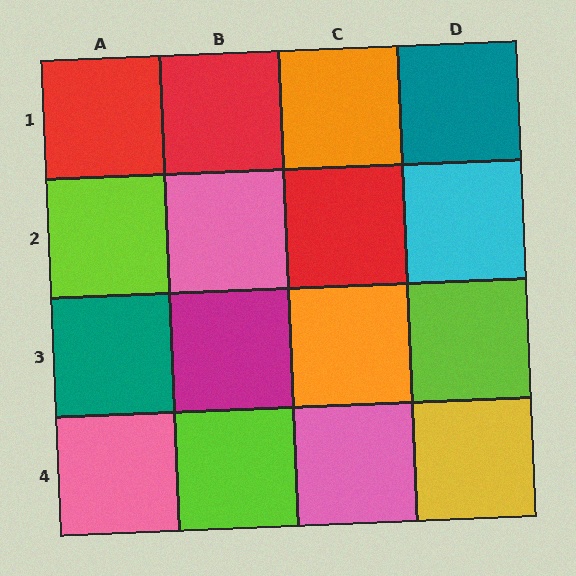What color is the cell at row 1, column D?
Teal.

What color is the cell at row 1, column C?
Orange.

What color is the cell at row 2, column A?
Lime.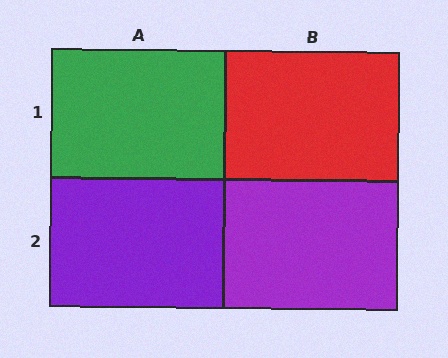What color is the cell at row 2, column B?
Purple.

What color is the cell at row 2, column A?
Purple.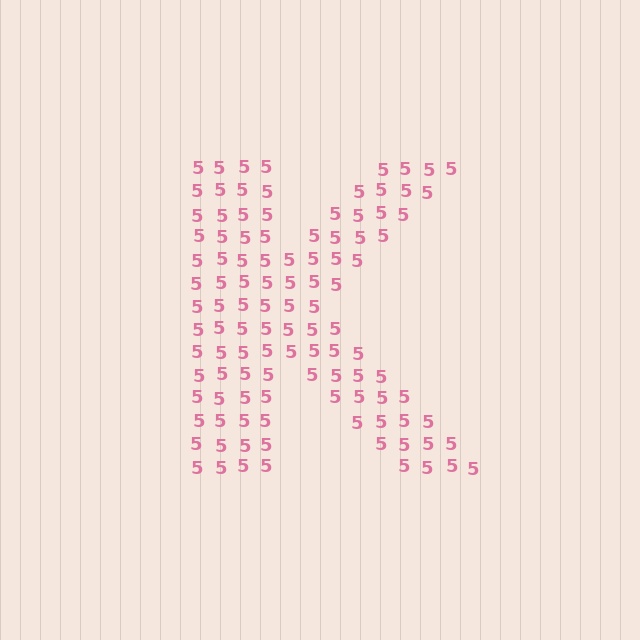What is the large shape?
The large shape is the letter K.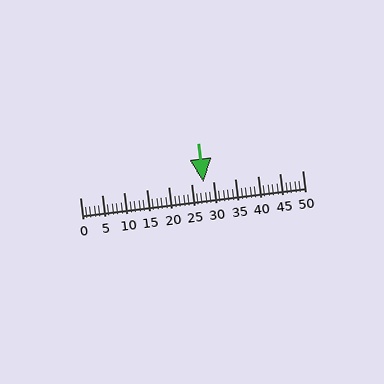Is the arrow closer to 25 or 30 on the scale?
The arrow is closer to 30.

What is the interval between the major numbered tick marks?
The major tick marks are spaced 5 units apart.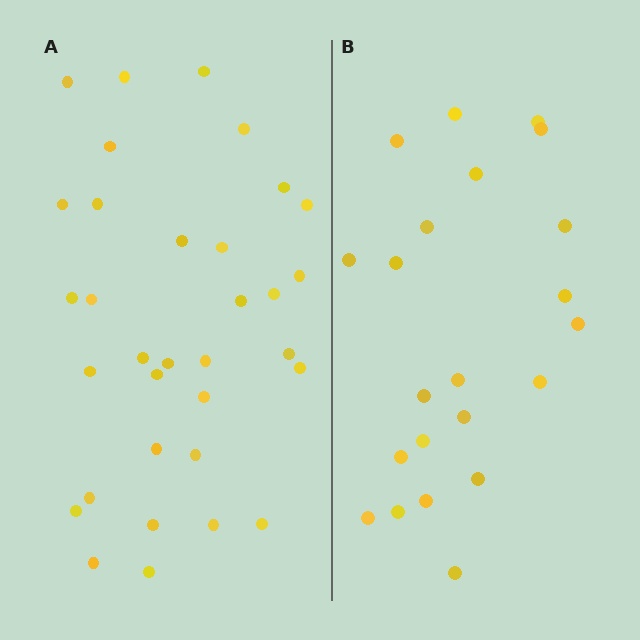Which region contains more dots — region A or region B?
Region A (the left region) has more dots.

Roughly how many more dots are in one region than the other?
Region A has roughly 12 or so more dots than region B.